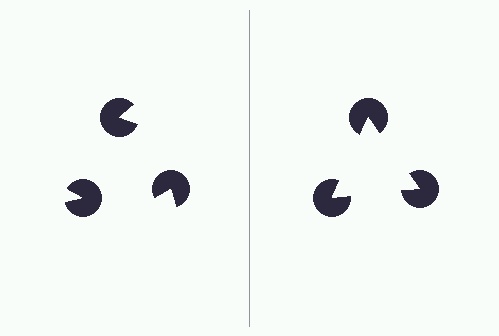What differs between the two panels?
The pac-man discs are positioned identically on both sides; only the wedge orientations differ. On the right they align to a triangle; on the left they are misaligned.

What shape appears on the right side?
An illusory triangle.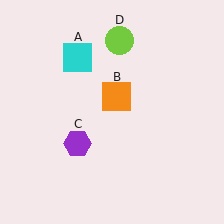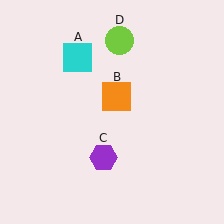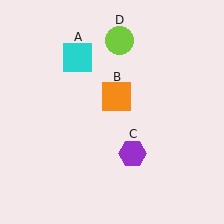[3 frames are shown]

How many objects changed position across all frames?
1 object changed position: purple hexagon (object C).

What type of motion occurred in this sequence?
The purple hexagon (object C) rotated counterclockwise around the center of the scene.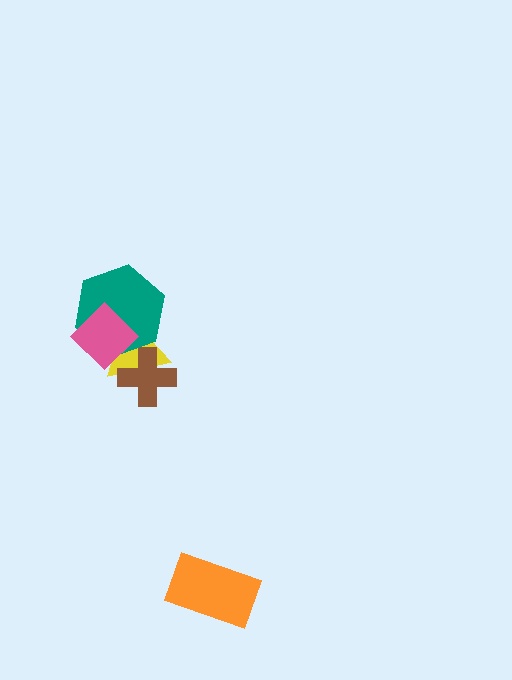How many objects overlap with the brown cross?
1 object overlaps with the brown cross.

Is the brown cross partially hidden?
No, no other shape covers it.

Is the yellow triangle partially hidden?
Yes, it is partially covered by another shape.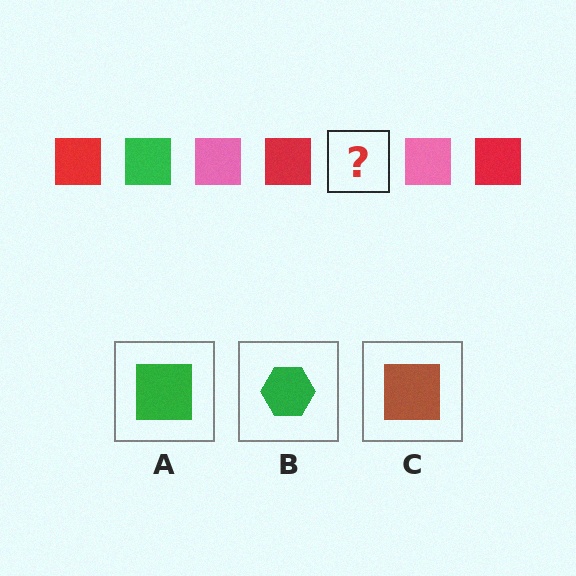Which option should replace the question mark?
Option A.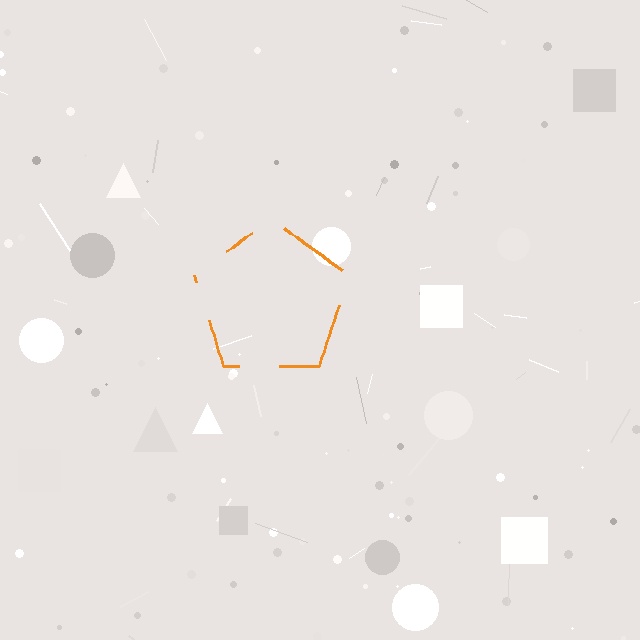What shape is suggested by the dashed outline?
The dashed outline suggests a pentagon.